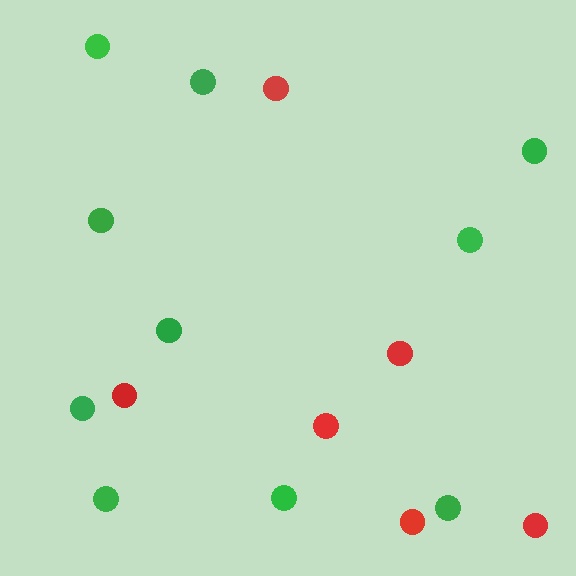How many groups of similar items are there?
There are 2 groups: one group of red circles (6) and one group of green circles (10).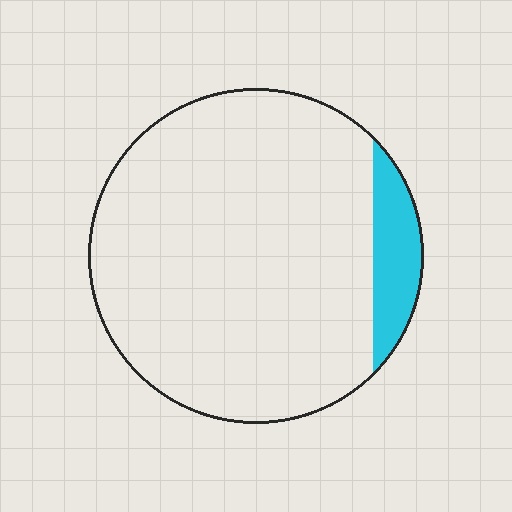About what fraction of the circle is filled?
About one tenth (1/10).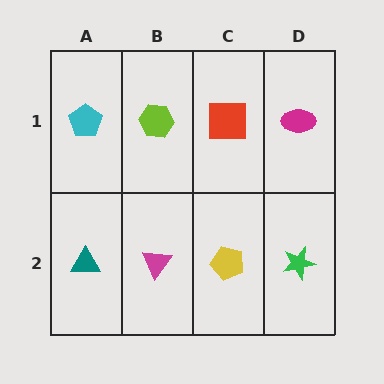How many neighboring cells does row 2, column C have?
3.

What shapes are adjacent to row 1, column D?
A green star (row 2, column D), a red square (row 1, column C).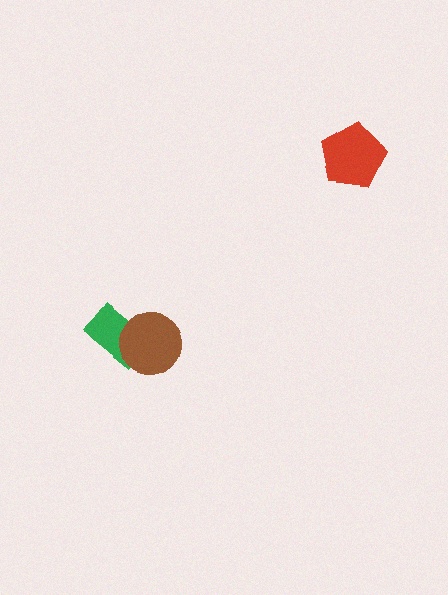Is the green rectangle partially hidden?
Yes, it is partially covered by another shape.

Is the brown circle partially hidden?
No, no other shape covers it.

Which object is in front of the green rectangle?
The brown circle is in front of the green rectangle.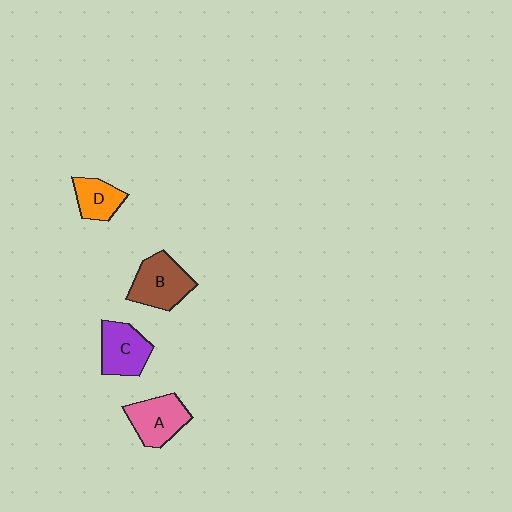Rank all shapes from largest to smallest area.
From largest to smallest: B (brown), A (pink), C (purple), D (orange).